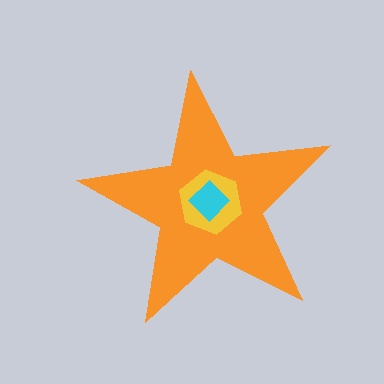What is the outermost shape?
The orange star.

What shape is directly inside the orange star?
The yellow hexagon.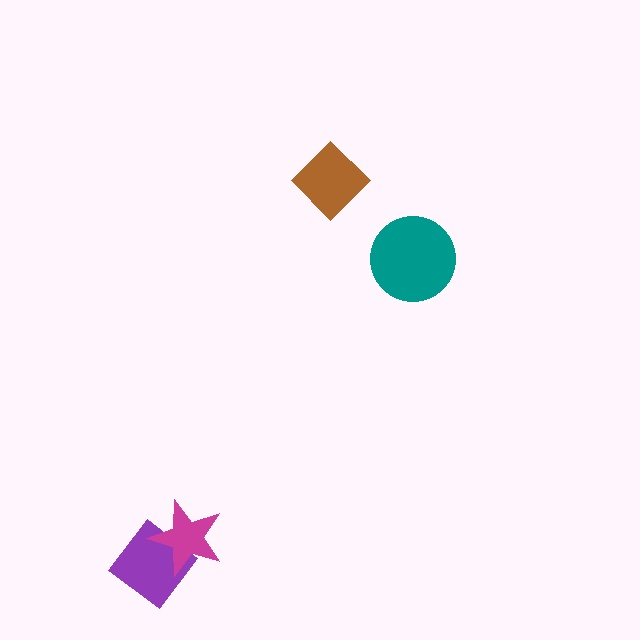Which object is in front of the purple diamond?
The magenta star is in front of the purple diamond.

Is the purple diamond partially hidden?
Yes, it is partially covered by another shape.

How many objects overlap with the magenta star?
1 object overlaps with the magenta star.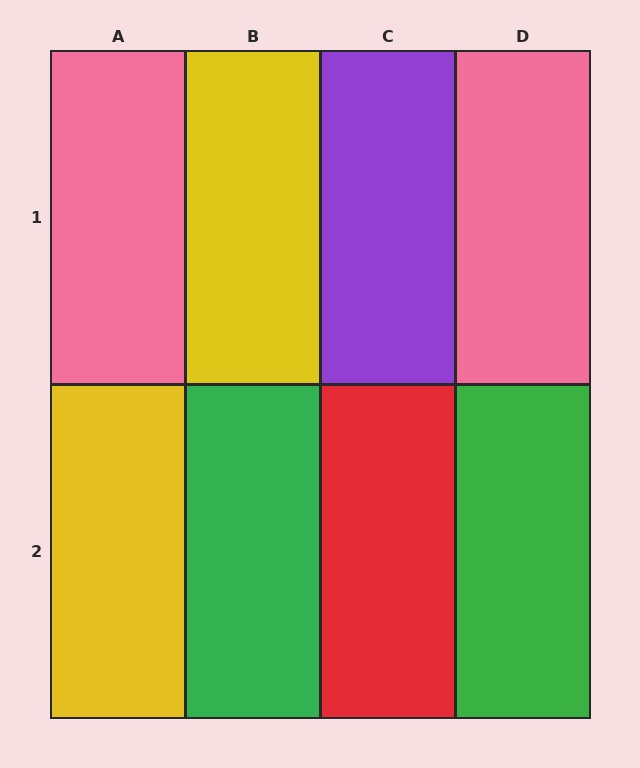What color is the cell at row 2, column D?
Green.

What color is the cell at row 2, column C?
Red.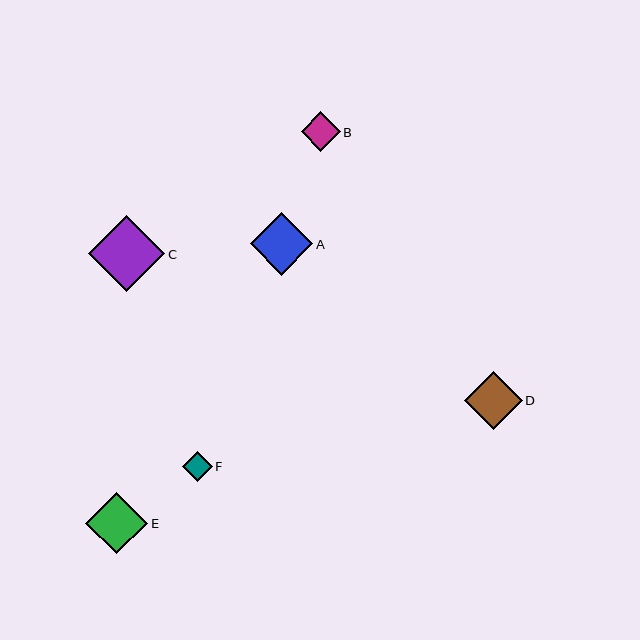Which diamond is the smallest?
Diamond F is the smallest with a size of approximately 30 pixels.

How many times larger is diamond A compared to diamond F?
Diamond A is approximately 2.1 times the size of diamond F.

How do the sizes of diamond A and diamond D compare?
Diamond A and diamond D are approximately the same size.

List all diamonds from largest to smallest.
From largest to smallest: C, A, E, D, B, F.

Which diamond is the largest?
Diamond C is the largest with a size of approximately 76 pixels.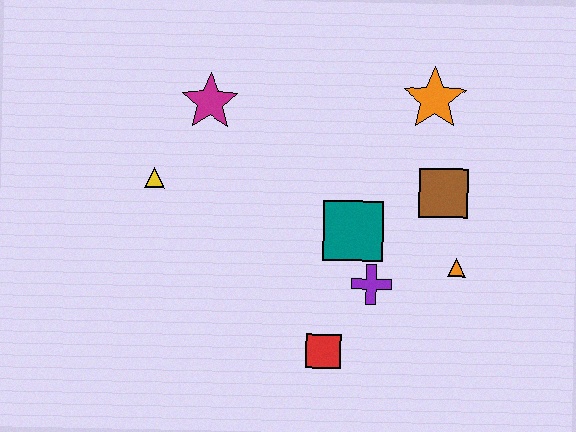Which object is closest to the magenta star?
The yellow triangle is closest to the magenta star.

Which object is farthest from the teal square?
The yellow triangle is farthest from the teal square.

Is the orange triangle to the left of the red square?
No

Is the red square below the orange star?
Yes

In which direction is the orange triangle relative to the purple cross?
The orange triangle is to the right of the purple cross.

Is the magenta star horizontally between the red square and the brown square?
No